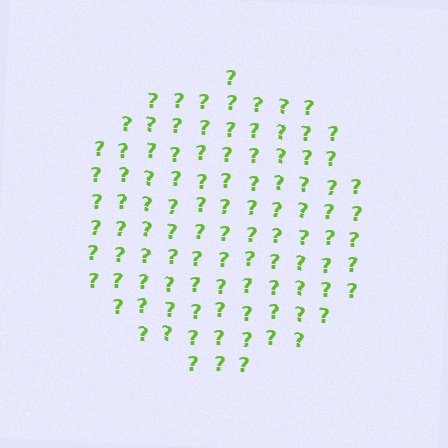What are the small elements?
The small elements are question marks.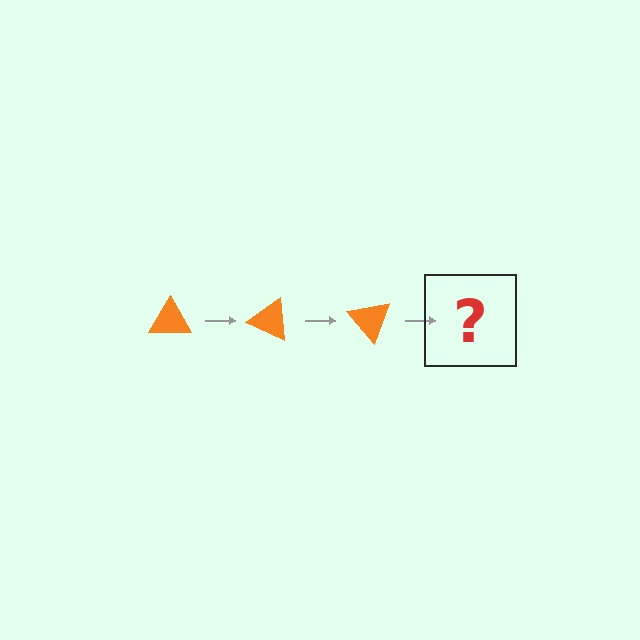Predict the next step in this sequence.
The next step is an orange triangle rotated 75 degrees.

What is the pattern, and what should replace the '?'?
The pattern is that the triangle rotates 25 degrees each step. The '?' should be an orange triangle rotated 75 degrees.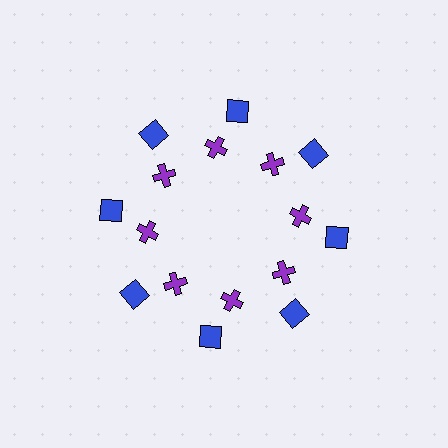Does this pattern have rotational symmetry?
Yes, this pattern has 8-fold rotational symmetry. It looks the same after rotating 45 degrees around the center.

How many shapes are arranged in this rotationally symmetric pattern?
There are 16 shapes, arranged in 8 groups of 2.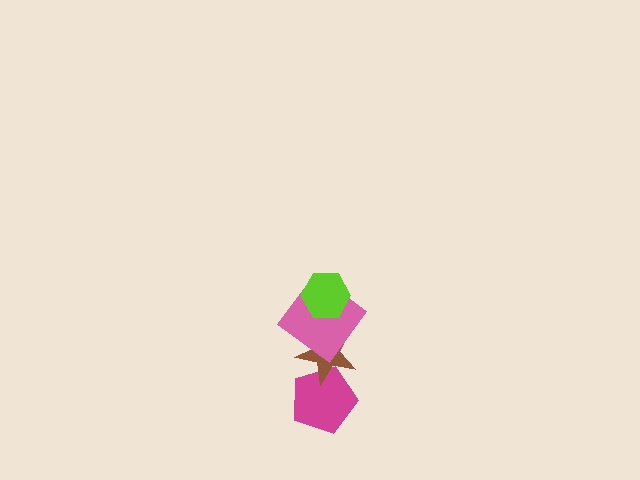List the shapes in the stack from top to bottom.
From top to bottom: the lime hexagon, the pink diamond, the brown star, the magenta pentagon.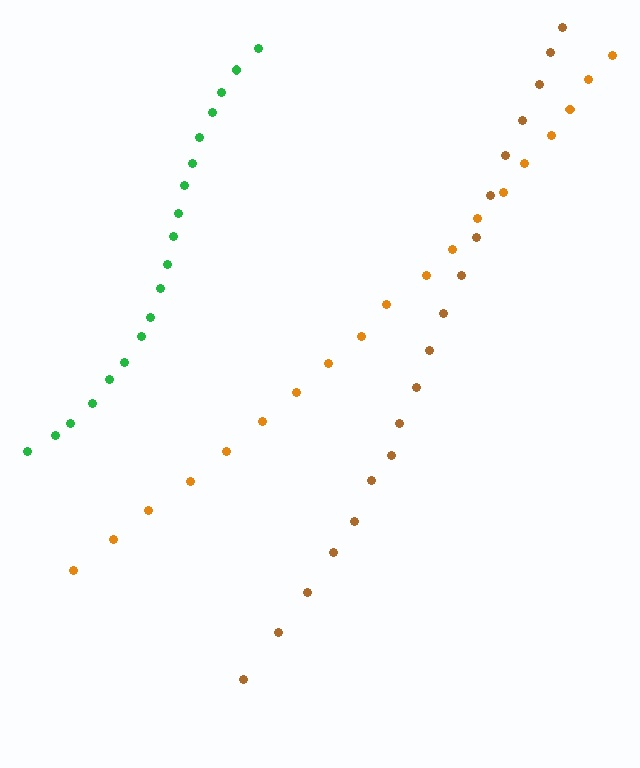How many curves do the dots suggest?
There are 3 distinct paths.